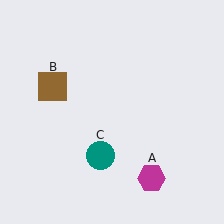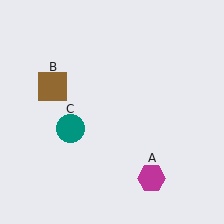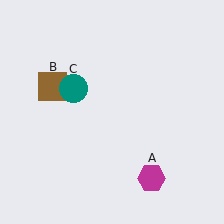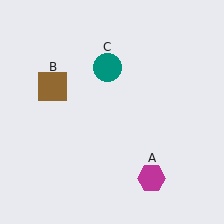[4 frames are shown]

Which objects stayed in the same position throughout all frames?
Magenta hexagon (object A) and brown square (object B) remained stationary.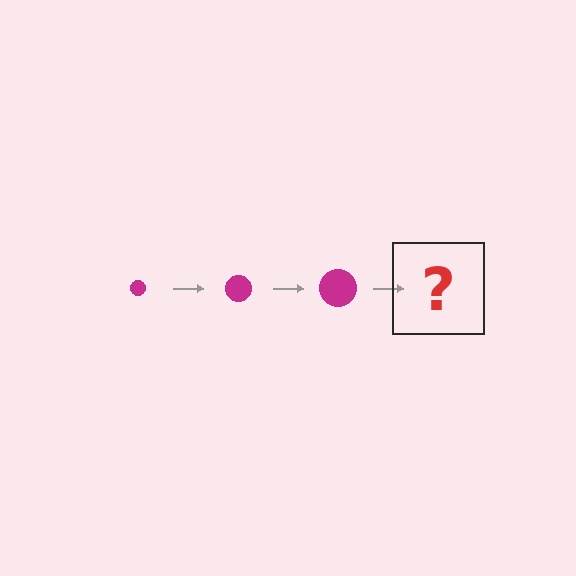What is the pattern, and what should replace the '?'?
The pattern is that the circle gets progressively larger each step. The '?' should be a magenta circle, larger than the previous one.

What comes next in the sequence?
The next element should be a magenta circle, larger than the previous one.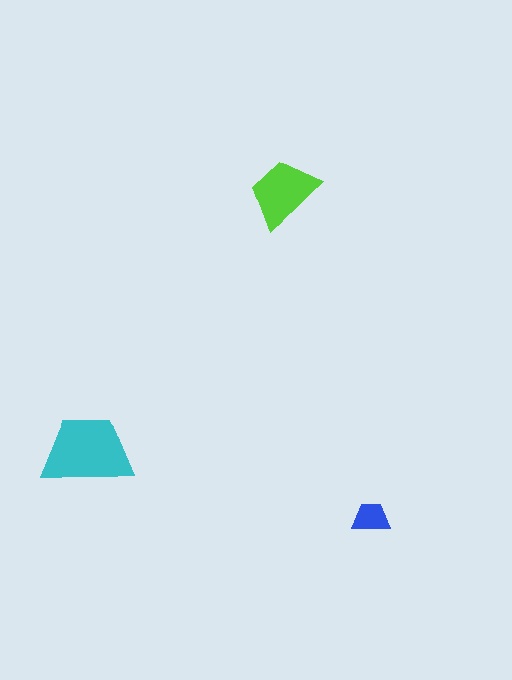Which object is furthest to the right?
The blue trapezoid is rightmost.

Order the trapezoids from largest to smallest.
the cyan one, the lime one, the blue one.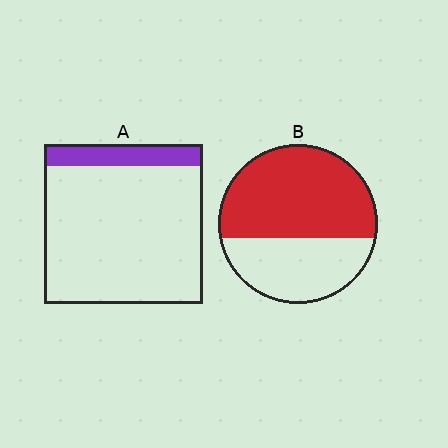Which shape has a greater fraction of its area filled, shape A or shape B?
Shape B.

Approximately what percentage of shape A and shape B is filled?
A is approximately 15% and B is approximately 60%.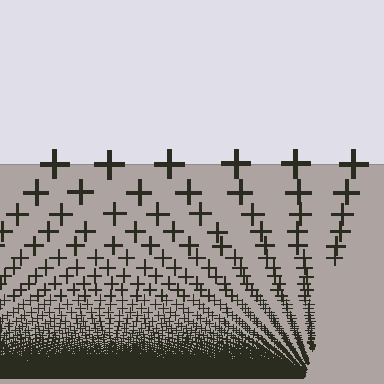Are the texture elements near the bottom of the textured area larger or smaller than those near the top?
Smaller. The gradient is inverted — elements near the bottom are smaller and denser.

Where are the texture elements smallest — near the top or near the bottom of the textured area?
Near the bottom.